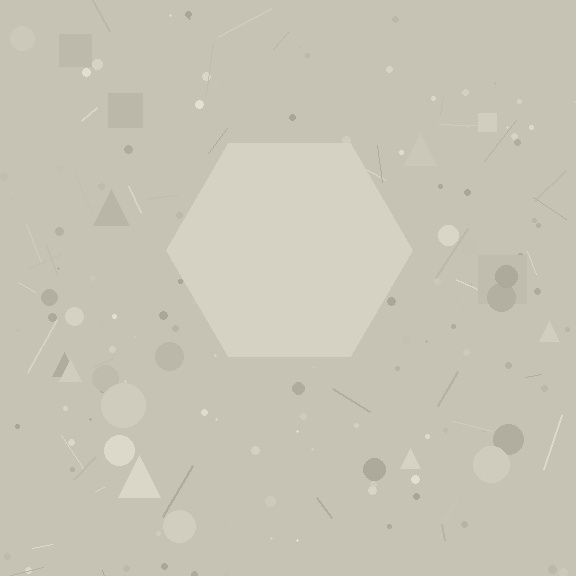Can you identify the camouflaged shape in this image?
The camouflaged shape is a hexagon.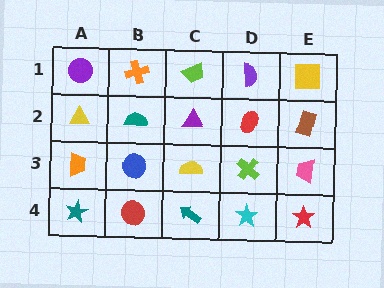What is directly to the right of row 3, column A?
A blue circle.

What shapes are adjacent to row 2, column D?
A purple semicircle (row 1, column D), a lime cross (row 3, column D), a purple triangle (row 2, column C), a brown rectangle (row 2, column E).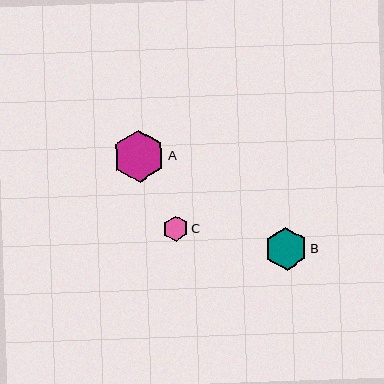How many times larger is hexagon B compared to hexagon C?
Hexagon B is approximately 1.7 times the size of hexagon C.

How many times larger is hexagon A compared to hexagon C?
Hexagon A is approximately 2.1 times the size of hexagon C.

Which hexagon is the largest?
Hexagon A is the largest with a size of approximately 52 pixels.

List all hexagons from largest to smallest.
From largest to smallest: A, B, C.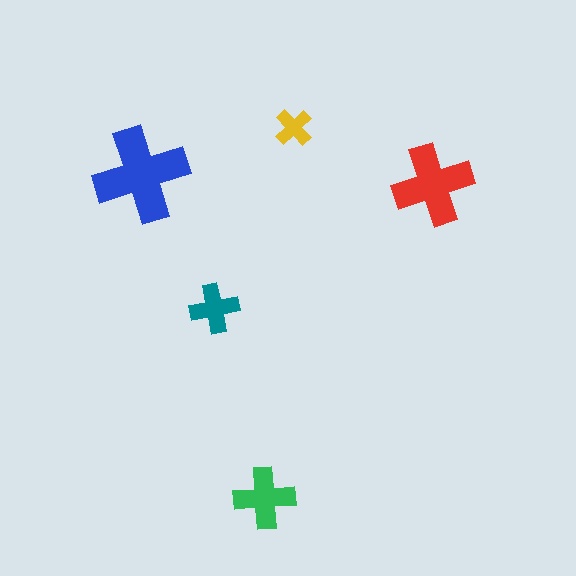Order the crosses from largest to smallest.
the blue one, the red one, the green one, the teal one, the yellow one.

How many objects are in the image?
There are 5 objects in the image.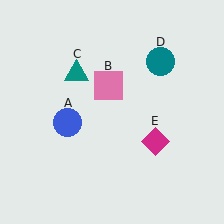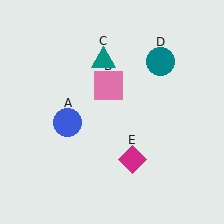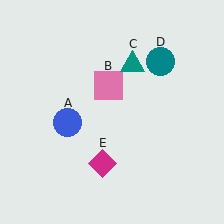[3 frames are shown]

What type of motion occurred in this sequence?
The teal triangle (object C), magenta diamond (object E) rotated clockwise around the center of the scene.